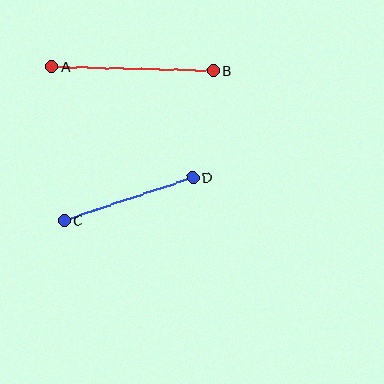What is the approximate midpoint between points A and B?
The midpoint is at approximately (133, 69) pixels.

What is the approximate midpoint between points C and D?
The midpoint is at approximately (128, 199) pixels.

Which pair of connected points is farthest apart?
Points A and B are farthest apart.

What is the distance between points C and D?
The distance is approximately 136 pixels.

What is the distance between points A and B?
The distance is approximately 162 pixels.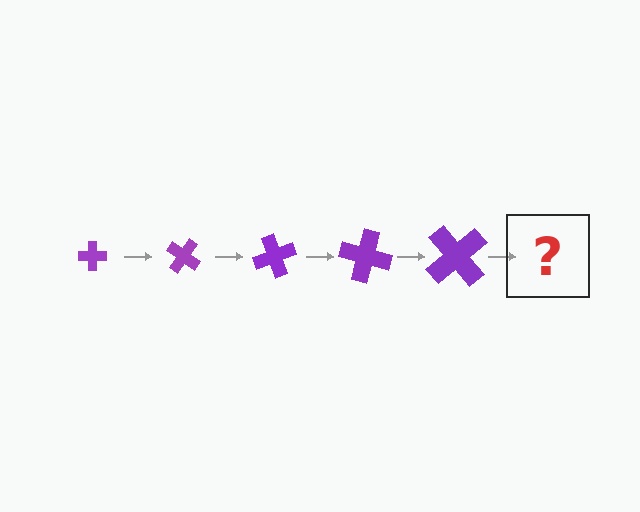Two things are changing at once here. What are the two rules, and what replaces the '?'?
The two rules are that the cross grows larger each step and it rotates 35 degrees each step. The '?' should be a cross, larger than the previous one and rotated 175 degrees from the start.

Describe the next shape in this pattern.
It should be a cross, larger than the previous one and rotated 175 degrees from the start.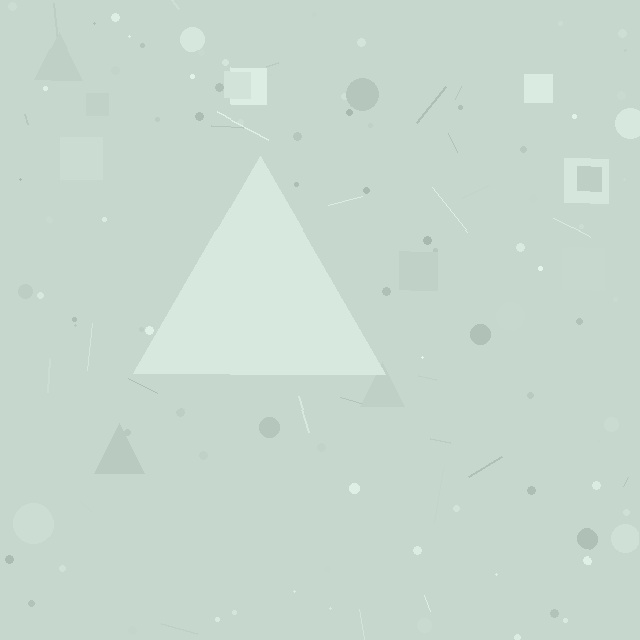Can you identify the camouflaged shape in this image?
The camouflaged shape is a triangle.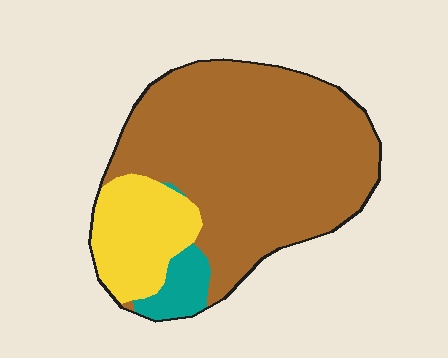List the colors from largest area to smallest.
From largest to smallest: brown, yellow, teal.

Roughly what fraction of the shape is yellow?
Yellow covers 19% of the shape.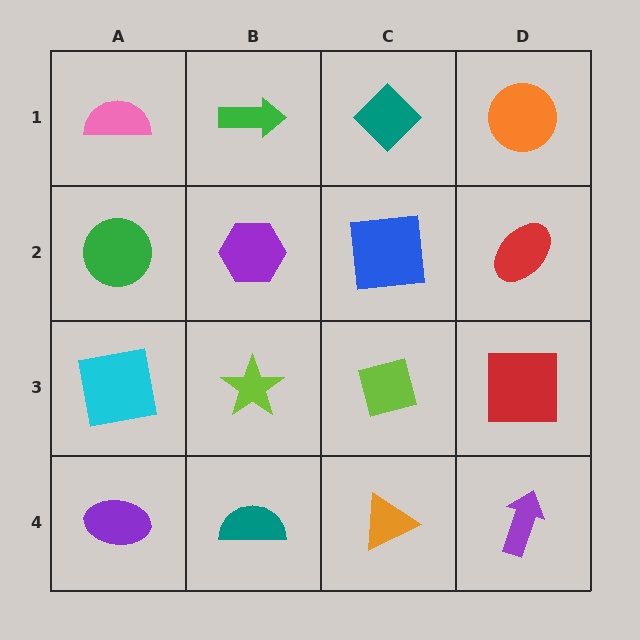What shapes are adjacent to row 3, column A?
A green circle (row 2, column A), a purple ellipse (row 4, column A), a lime star (row 3, column B).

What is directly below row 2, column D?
A red square.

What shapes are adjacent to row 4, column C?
A lime diamond (row 3, column C), a teal semicircle (row 4, column B), a purple arrow (row 4, column D).